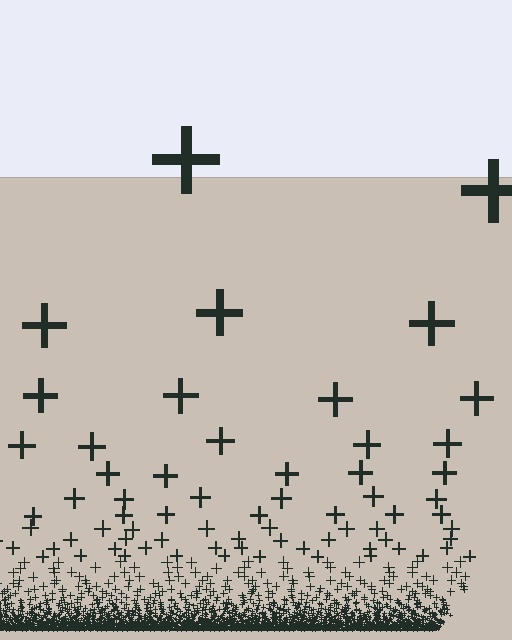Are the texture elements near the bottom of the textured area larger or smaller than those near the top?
Smaller. The gradient is inverted — elements near the bottom are smaller and denser.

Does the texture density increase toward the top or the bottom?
Density increases toward the bottom.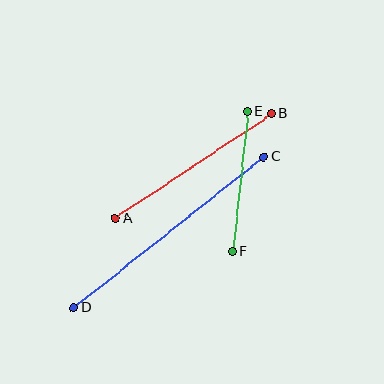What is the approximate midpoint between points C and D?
The midpoint is at approximately (169, 232) pixels.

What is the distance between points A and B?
The distance is approximately 188 pixels.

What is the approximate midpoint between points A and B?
The midpoint is at approximately (194, 166) pixels.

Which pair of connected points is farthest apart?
Points C and D are farthest apart.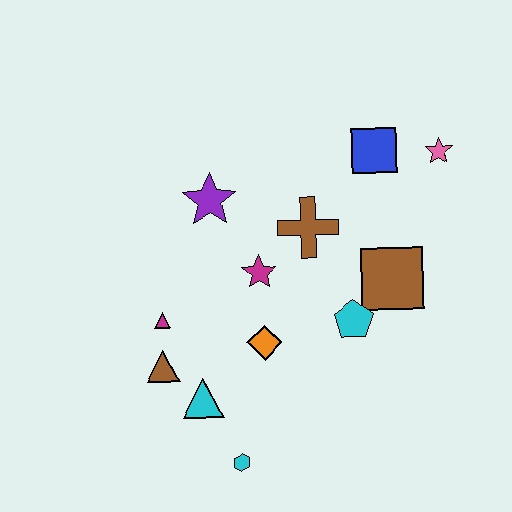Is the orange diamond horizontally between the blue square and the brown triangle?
Yes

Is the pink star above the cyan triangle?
Yes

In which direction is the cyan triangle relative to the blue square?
The cyan triangle is below the blue square.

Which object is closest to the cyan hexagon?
The cyan triangle is closest to the cyan hexagon.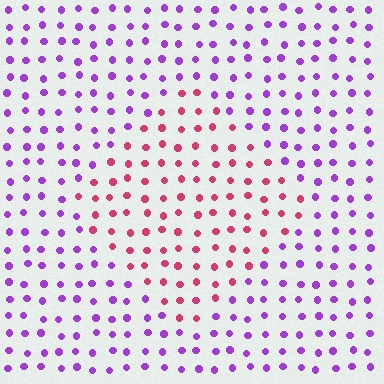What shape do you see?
I see a diamond.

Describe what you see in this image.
The image is filled with small purple elements in a uniform arrangement. A diamond-shaped region is visible where the elements are tinted to a slightly different hue, forming a subtle color boundary.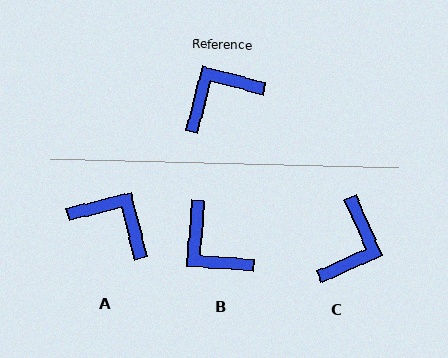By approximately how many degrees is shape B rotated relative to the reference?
Approximately 100 degrees counter-clockwise.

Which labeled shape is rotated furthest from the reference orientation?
C, about 142 degrees away.